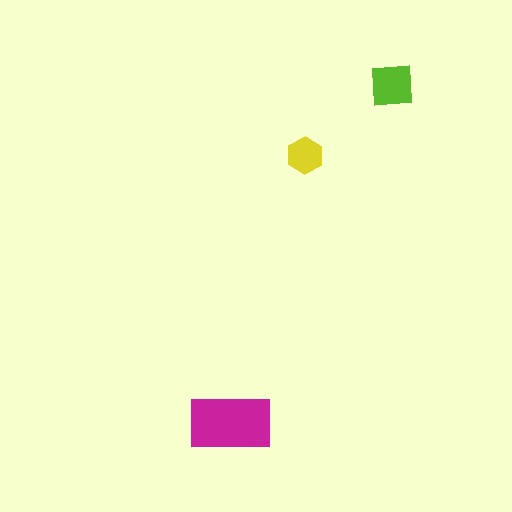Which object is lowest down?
The magenta rectangle is bottommost.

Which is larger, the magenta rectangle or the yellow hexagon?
The magenta rectangle.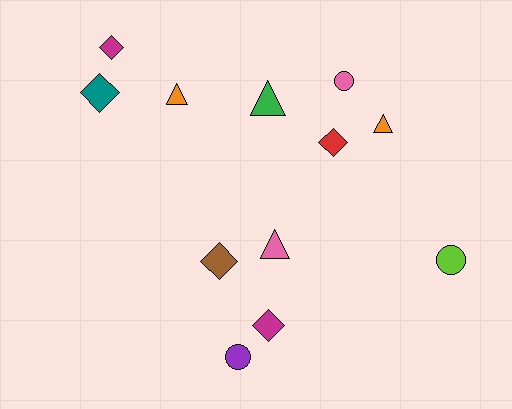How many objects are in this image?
There are 12 objects.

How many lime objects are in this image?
There is 1 lime object.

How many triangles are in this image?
There are 4 triangles.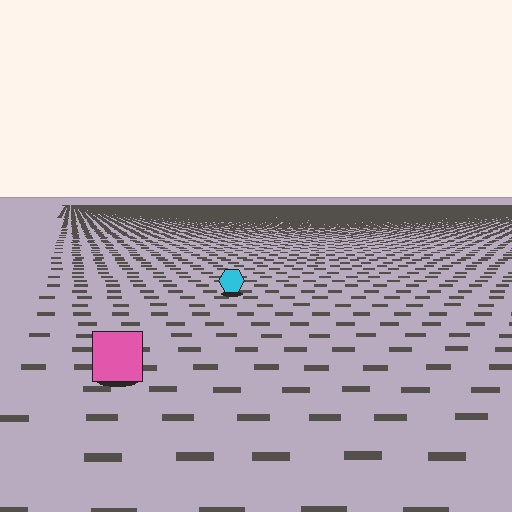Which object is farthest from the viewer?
The cyan hexagon is farthest from the viewer. It appears smaller and the ground texture around it is denser.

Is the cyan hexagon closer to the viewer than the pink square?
No. The pink square is closer — you can tell from the texture gradient: the ground texture is coarser near it.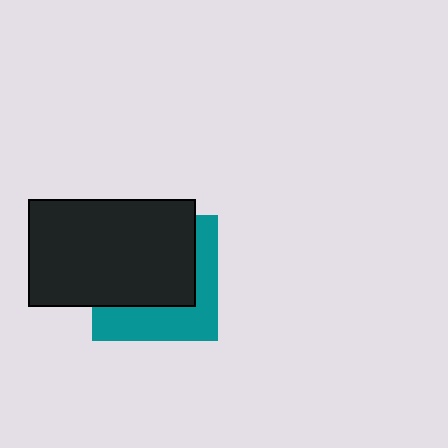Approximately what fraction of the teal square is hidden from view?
Roughly 60% of the teal square is hidden behind the black rectangle.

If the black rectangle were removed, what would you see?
You would see the complete teal square.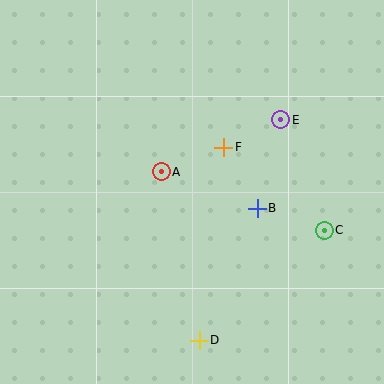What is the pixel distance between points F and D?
The distance between F and D is 195 pixels.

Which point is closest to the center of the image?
Point A at (161, 172) is closest to the center.